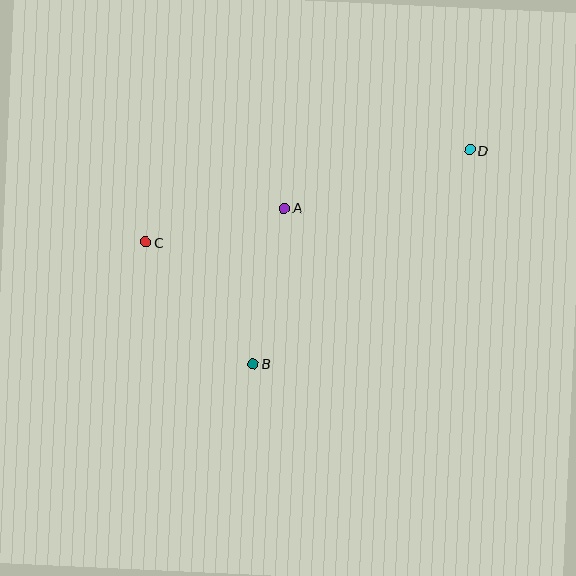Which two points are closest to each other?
Points A and C are closest to each other.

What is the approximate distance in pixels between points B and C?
The distance between B and C is approximately 163 pixels.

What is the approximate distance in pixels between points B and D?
The distance between B and D is approximately 304 pixels.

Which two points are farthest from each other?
Points C and D are farthest from each other.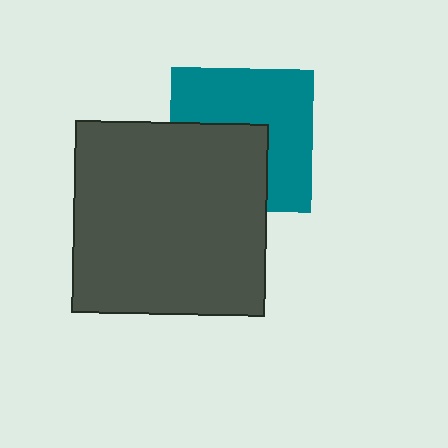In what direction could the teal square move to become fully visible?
The teal square could move toward the upper-right. That would shift it out from behind the dark gray square entirely.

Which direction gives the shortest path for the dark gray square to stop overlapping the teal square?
Moving toward the lower-left gives the shortest separation.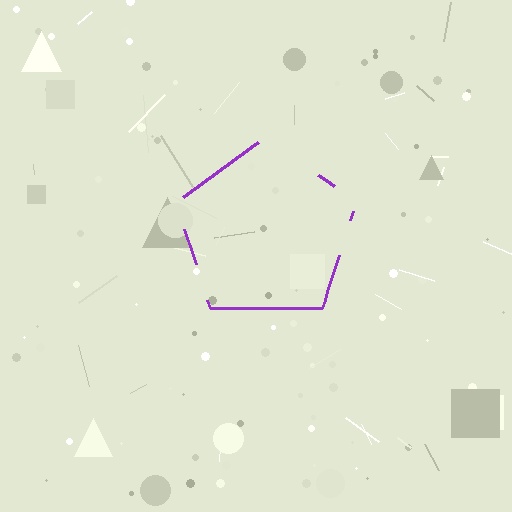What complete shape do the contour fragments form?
The contour fragments form a pentagon.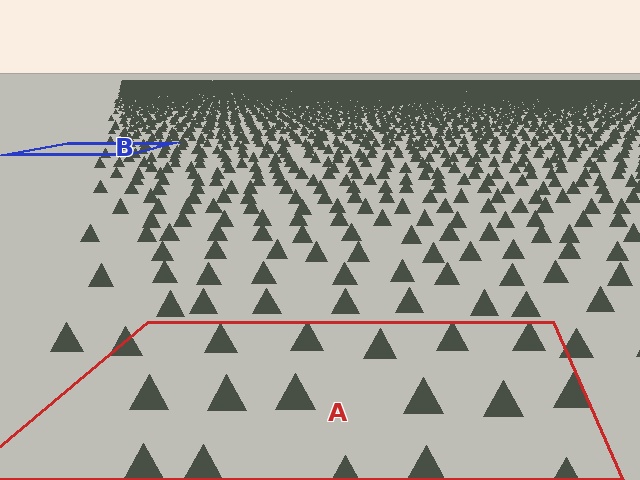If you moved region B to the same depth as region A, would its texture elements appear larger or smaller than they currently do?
They would appear larger. At a closer depth, the same texture elements are projected at a bigger on-screen size.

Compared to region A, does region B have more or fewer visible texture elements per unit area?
Region B has more texture elements per unit area — they are packed more densely because it is farther away.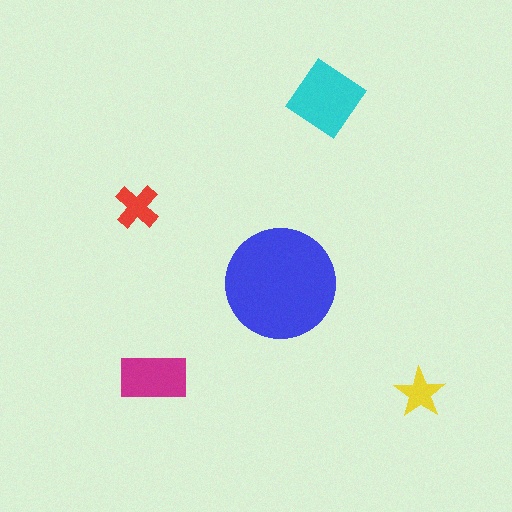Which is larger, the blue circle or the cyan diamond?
The blue circle.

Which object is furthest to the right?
The yellow star is rightmost.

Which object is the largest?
The blue circle.